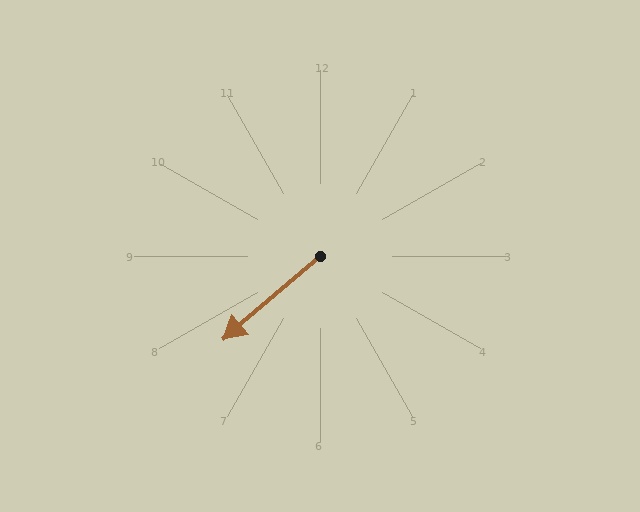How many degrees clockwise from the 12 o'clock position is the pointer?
Approximately 229 degrees.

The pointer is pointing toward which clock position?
Roughly 8 o'clock.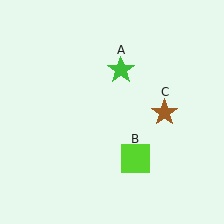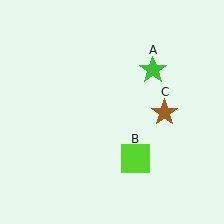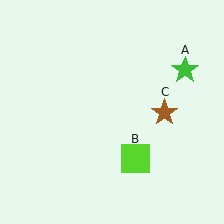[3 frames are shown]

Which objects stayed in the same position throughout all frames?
Lime square (object B) and brown star (object C) remained stationary.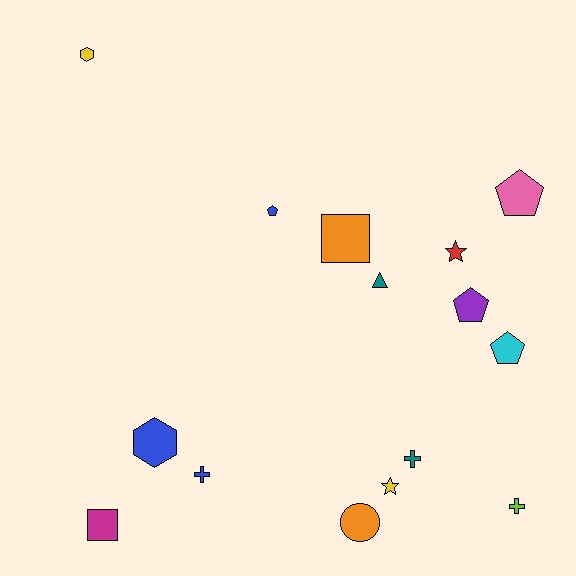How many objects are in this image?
There are 15 objects.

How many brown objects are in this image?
There are no brown objects.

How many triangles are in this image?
There is 1 triangle.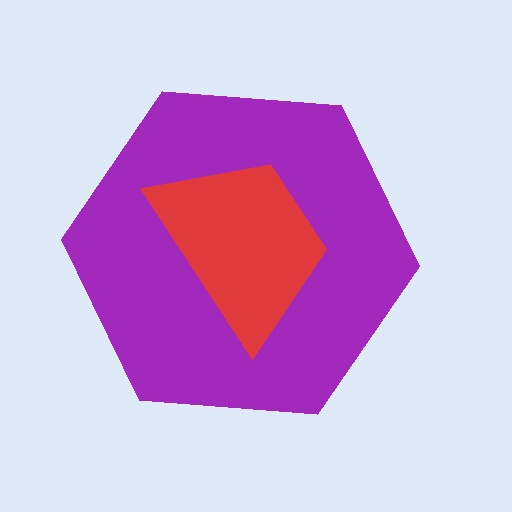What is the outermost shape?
The purple hexagon.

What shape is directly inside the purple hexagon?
The red trapezoid.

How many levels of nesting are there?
2.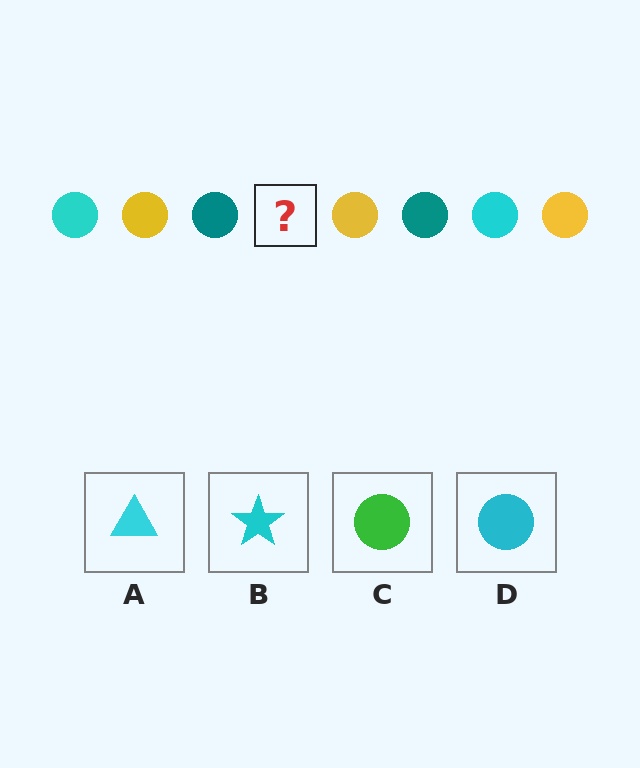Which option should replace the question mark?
Option D.